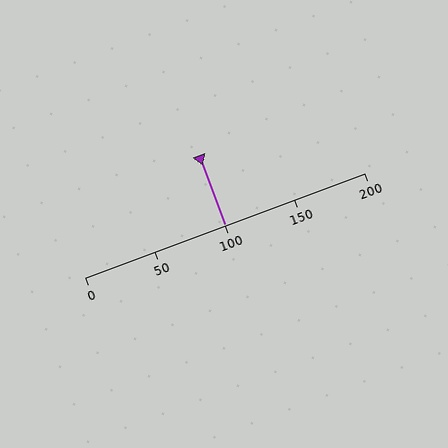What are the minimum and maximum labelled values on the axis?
The axis runs from 0 to 200.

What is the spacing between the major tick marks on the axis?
The major ticks are spaced 50 apart.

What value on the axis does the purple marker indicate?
The marker indicates approximately 100.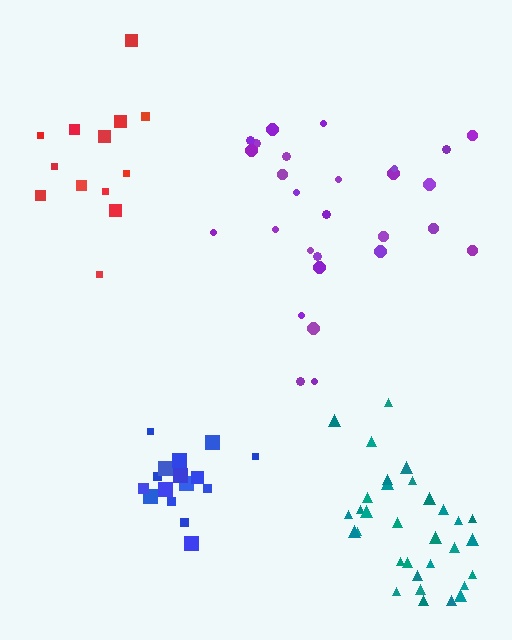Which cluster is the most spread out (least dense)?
Red.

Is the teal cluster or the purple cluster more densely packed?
Teal.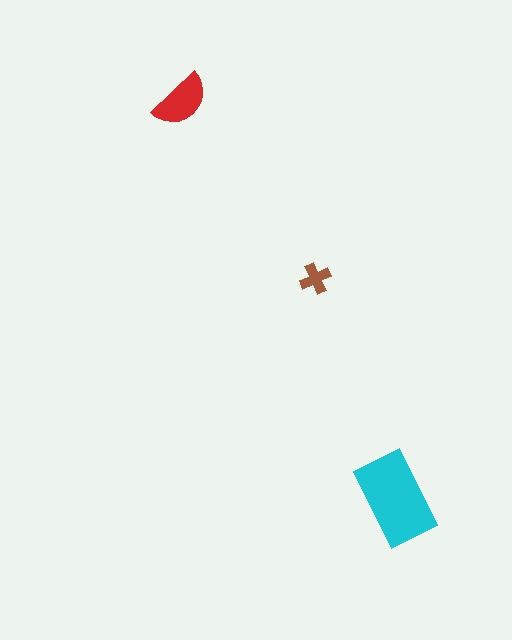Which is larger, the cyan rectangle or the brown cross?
The cyan rectangle.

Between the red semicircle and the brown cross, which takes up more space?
The red semicircle.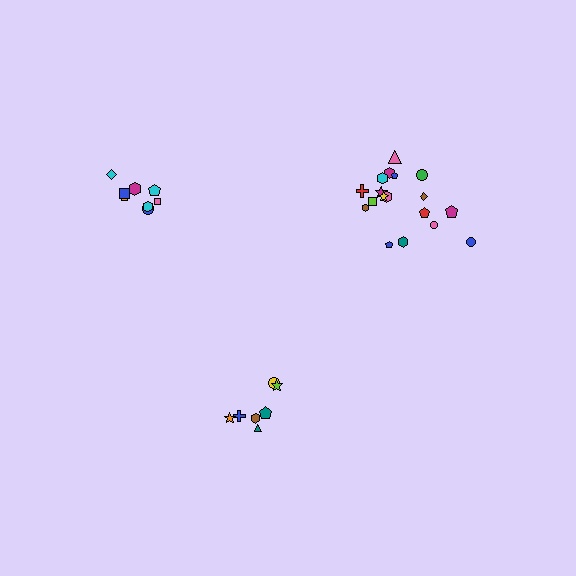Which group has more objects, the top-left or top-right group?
The top-right group.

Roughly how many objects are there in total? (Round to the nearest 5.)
Roughly 35 objects in total.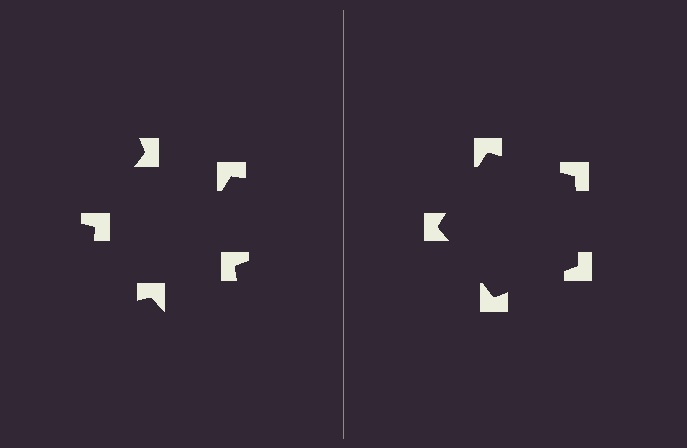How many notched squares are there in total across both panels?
10 — 5 on each side.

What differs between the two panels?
The notched squares are positioned identically on both sides; only the wedge orientations differ. On the right they align to a pentagon; on the left they are misaligned.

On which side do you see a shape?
An illusory pentagon appears on the right side. On the left side the wedge cuts are rotated, so no coherent shape forms.